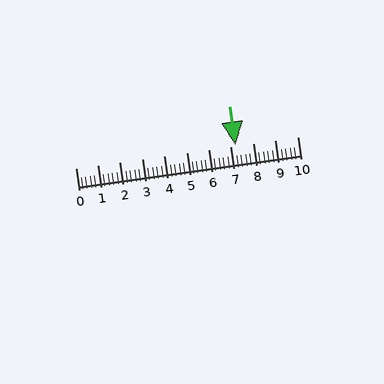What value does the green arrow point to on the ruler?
The green arrow points to approximately 7.2.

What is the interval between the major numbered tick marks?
The major tick marks are spaced 1 units apart.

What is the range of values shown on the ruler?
The ruler shows values from 0 to 10.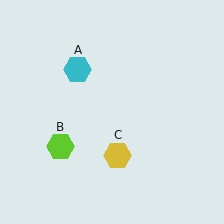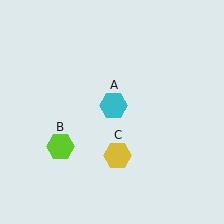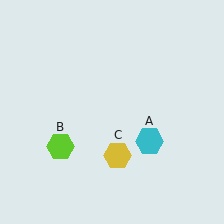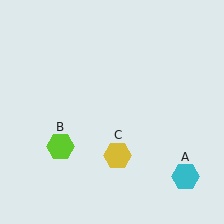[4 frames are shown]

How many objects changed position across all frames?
1 object changed position: cyan hexagon (object A).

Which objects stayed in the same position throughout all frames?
Lime hexagon (object B) and yellow hexagon (object C) remained stationary.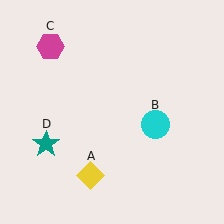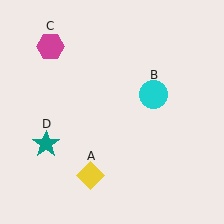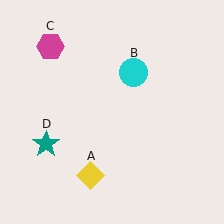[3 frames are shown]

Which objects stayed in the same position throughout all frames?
Yellow diamond (object A) and magenta hexagon (object C) and teal star (object D) remained stationary.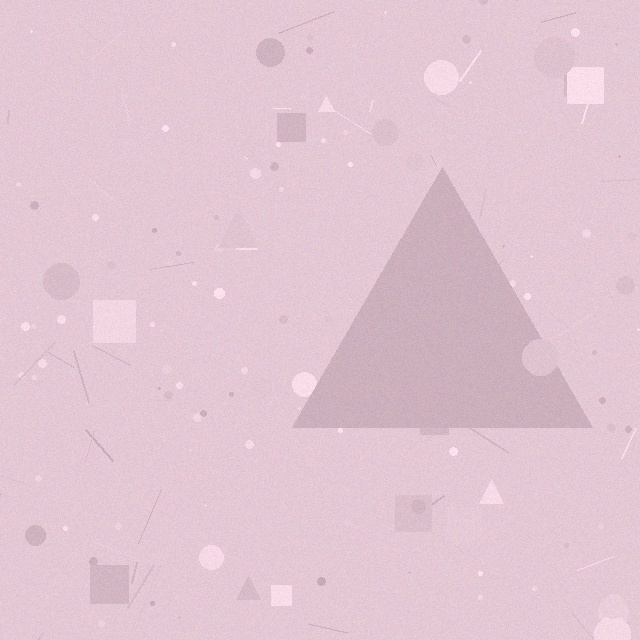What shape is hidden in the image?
A triangle is hidden in the image.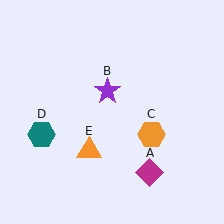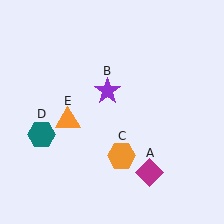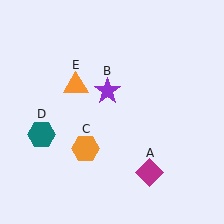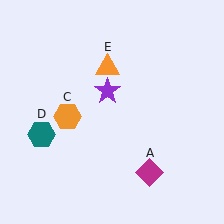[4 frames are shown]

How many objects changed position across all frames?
2 objects changed position: orange hexagon (object C), orange triangle (object E).